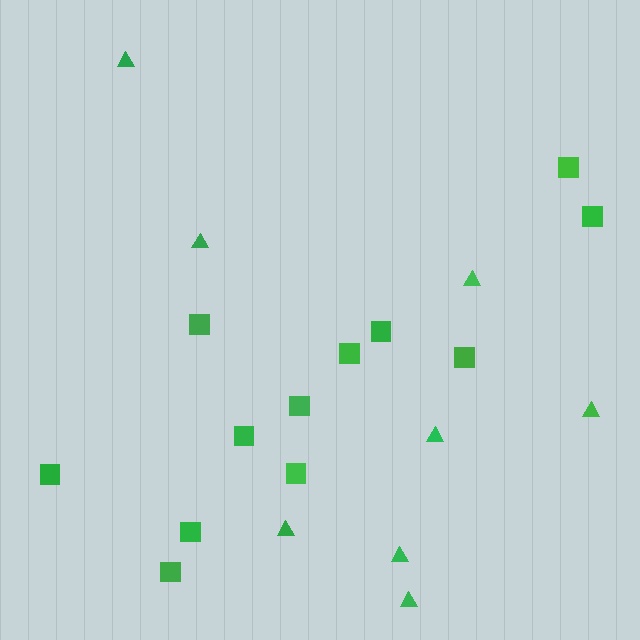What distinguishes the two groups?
There are 2 groups: one group of triangles (8) and one group of squares (12).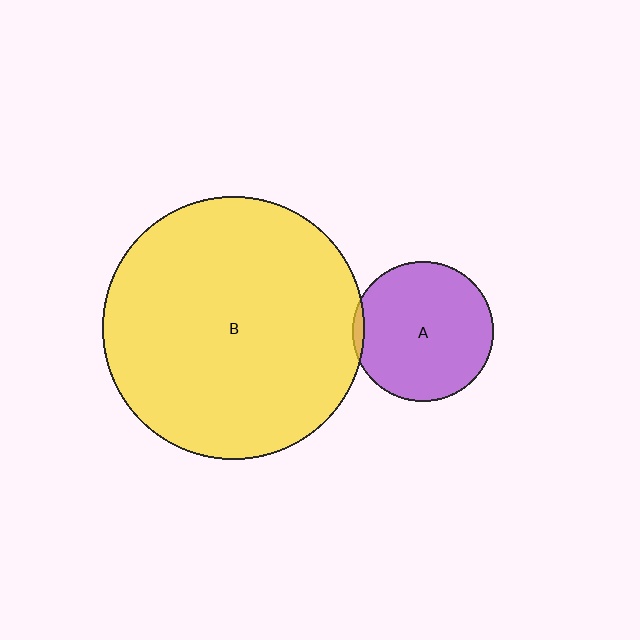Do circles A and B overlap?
Yes.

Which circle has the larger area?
Circle B (yellow).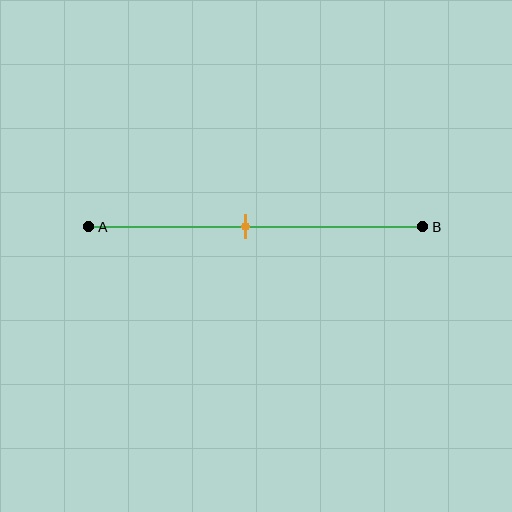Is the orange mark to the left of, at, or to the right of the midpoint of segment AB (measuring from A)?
The orange mark is to the left of the midpoint of segment AB.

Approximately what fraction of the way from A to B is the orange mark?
The orange mark is approximately 45% of the way from A to B.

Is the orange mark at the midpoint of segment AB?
No, the mark is at about 45% from A, not at the 50% midpoint.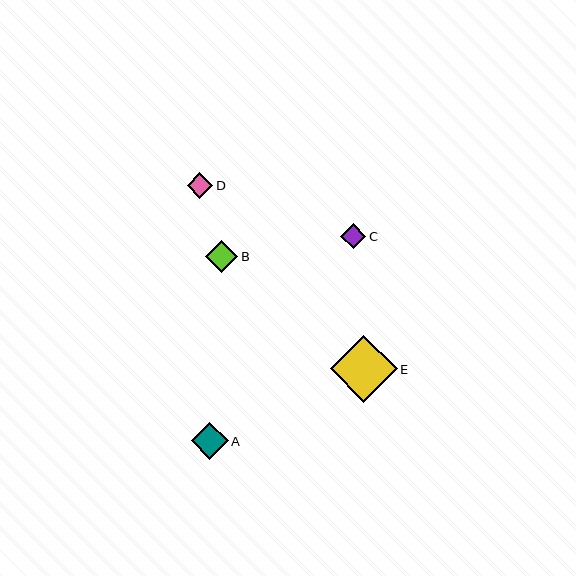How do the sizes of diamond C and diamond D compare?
Diamond C and diamond D are approximately the same size.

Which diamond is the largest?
Diamond E is the largest with a size of approximately 67 pixels.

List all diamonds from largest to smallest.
From largest to smallest: E, A, B, C, D.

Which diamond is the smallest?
Diamond D is the smallest with a size of approximately 25 pixels.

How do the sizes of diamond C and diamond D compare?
Diamond C and diamond D are approximately the same size.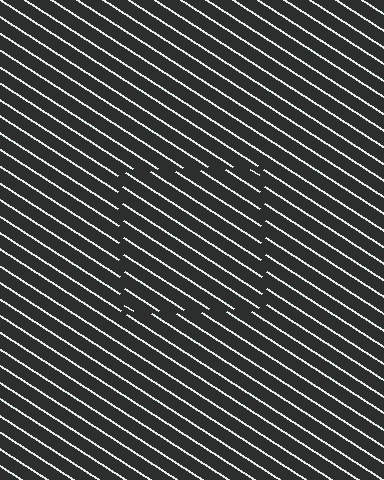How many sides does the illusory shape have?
4 sides — the line-ends trace a square.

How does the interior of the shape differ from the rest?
The interior of the shape contains the same grating, shifted by half a period — the contour is defined by the phase discontinuity where line-ends from the inner and outer gratings abut.